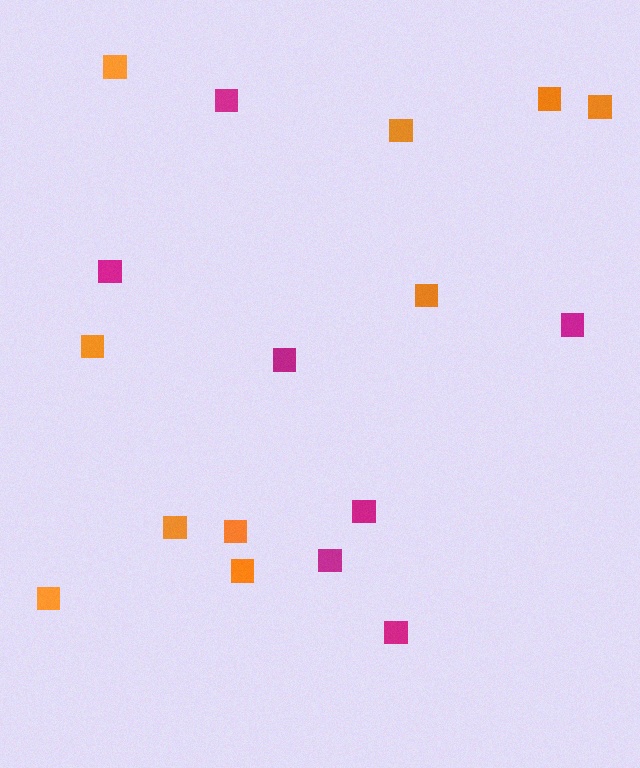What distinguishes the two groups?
There are 2 groups: one group of magenta squares (7) and one group of orange squares (10).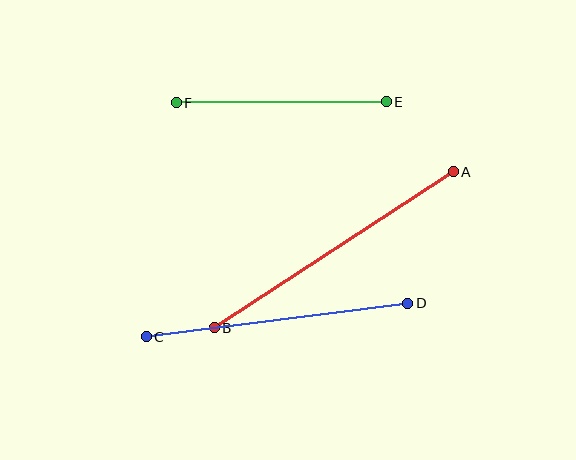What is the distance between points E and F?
The distance is approximately 210 pixels.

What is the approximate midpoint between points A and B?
The midpoint is at approximately (334, 250) pixels.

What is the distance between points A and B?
The distance is approximately 285 pixels.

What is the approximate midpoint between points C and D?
The midpoint is at approximately (277, 320) pixels.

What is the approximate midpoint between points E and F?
The midpoint is at approximately (281, 102) pixels.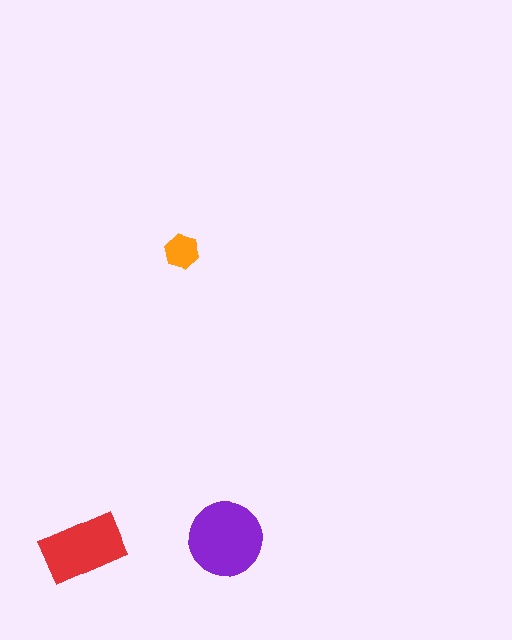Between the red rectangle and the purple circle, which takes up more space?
The purple circle.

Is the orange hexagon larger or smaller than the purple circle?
Smaller.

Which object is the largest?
The purple circle.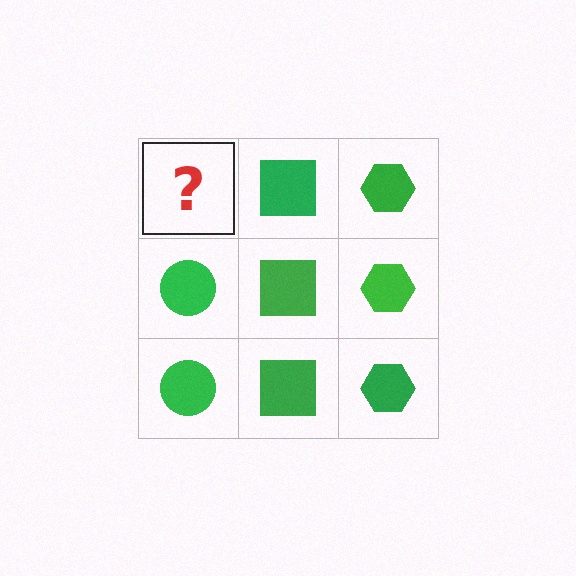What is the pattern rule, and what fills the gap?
The rule is that each column has a consistent shape. The gap should be filled with a green circle.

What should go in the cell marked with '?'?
The missing cell should contain a green circle.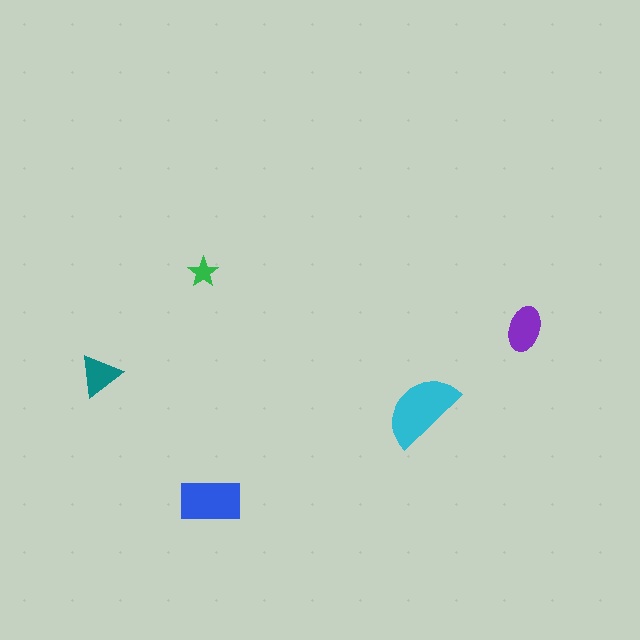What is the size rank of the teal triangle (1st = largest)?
4th.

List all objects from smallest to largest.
The green star, the teal triangle, the purple ellipse, the blue rectangle, the cyan semicircle.